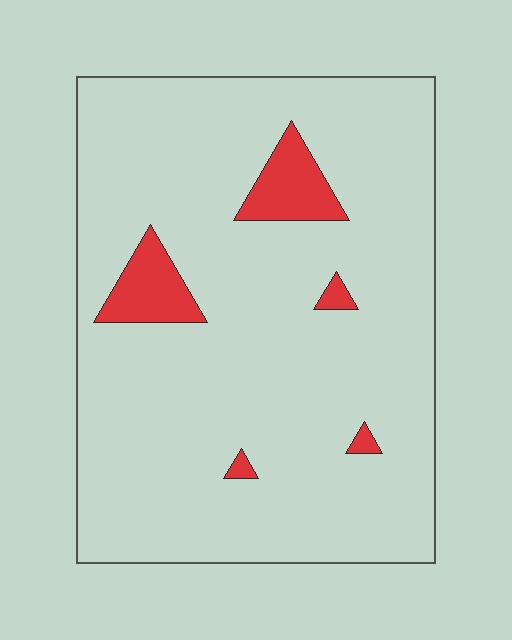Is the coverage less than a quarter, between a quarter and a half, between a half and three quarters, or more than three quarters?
Less than a quarter.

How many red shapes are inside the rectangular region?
5.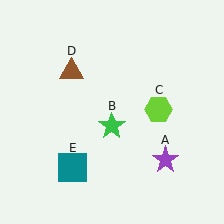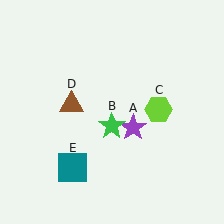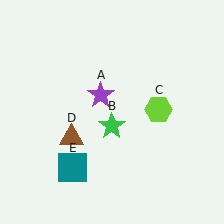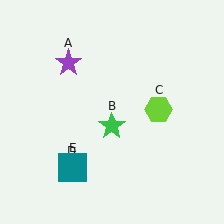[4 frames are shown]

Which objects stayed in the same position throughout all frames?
Green star (object B) and lime hexagon (object C) and teal square (object E) remained stationary.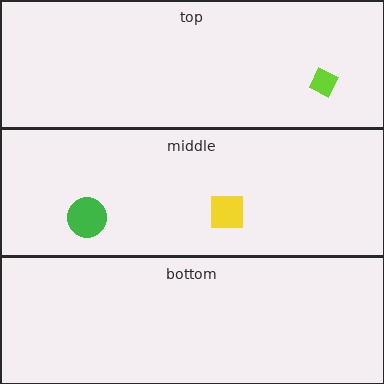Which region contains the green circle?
The middle region.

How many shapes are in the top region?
1.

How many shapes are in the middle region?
2.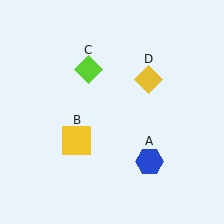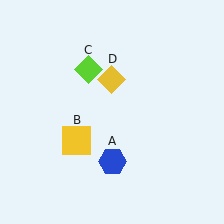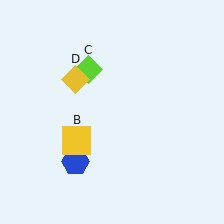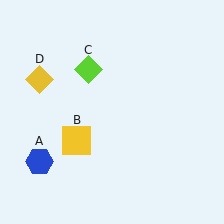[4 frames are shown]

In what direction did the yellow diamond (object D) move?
The yellow diamond (object D) moved left.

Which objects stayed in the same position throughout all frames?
Yellow square (object B) and lime diamond (object C) remained stationary.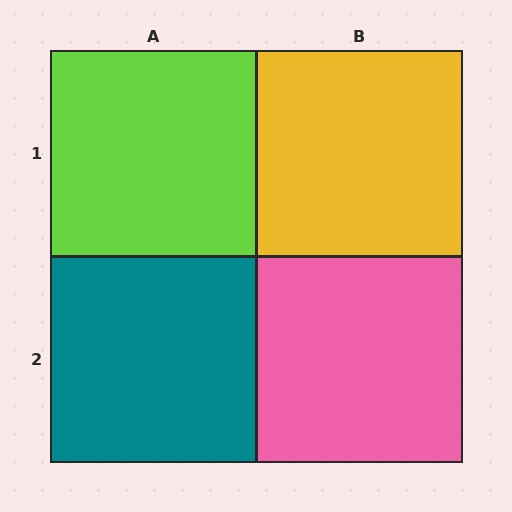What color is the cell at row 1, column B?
Yellow.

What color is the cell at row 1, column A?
Lime.